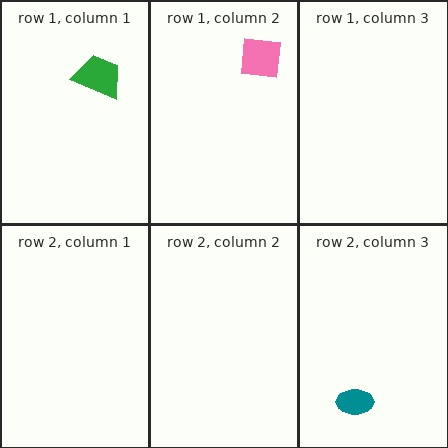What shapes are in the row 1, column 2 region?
The pink square.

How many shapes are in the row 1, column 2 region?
1.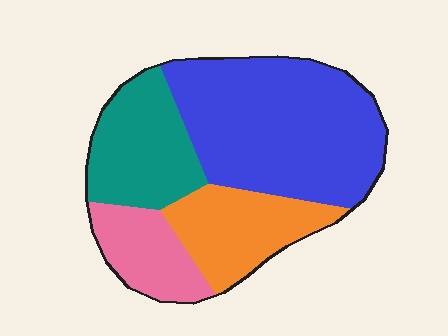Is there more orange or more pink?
Orange.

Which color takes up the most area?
Blue, at roughly 45%.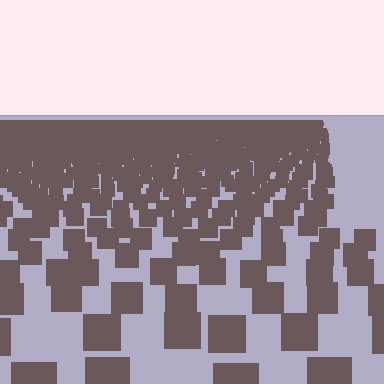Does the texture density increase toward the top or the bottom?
Density increases toward the top.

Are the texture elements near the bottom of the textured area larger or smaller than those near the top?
Larger. Near the bottom, elements are closer to the viewer and appear at a bigger on-screen size.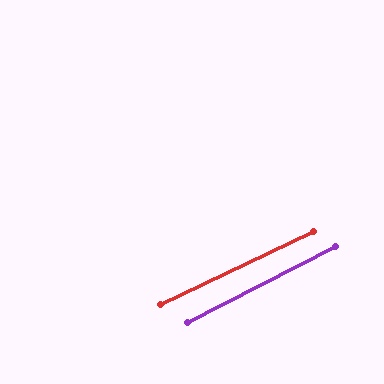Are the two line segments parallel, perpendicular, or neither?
Parallel — their directions differ by only 1.7°.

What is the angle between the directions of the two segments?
Approximately 2 degrees.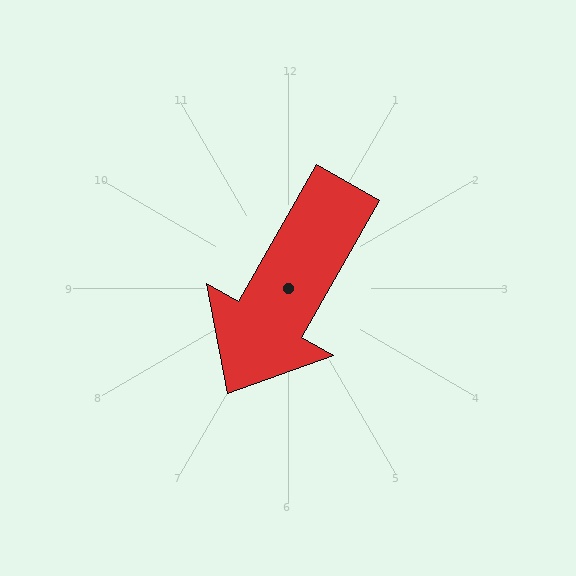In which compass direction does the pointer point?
Southwest.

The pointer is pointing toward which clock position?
Roughly 7 o'clock.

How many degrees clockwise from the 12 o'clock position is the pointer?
Approximately 210 degrees.